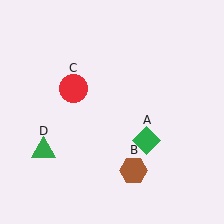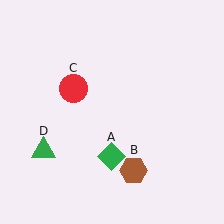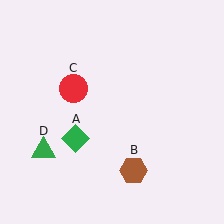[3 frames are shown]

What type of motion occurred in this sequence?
The green diamond (object A) rotated clockwise around the center of the scene.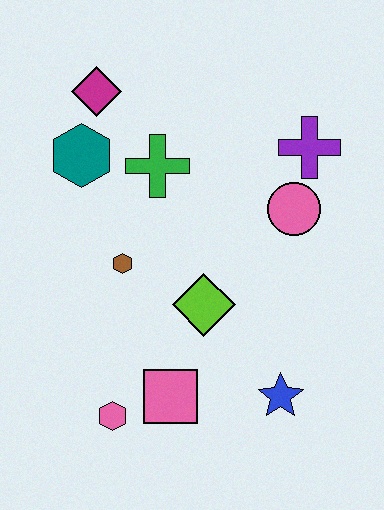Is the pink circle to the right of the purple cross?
No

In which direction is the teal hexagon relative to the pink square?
The teal hexagon is above the pink square.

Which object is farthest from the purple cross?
The pink hexagon is farthest from the purple cross.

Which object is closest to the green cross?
The teal hexagon is closest to the green cross.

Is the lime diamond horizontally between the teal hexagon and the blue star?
Yes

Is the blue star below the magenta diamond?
Yes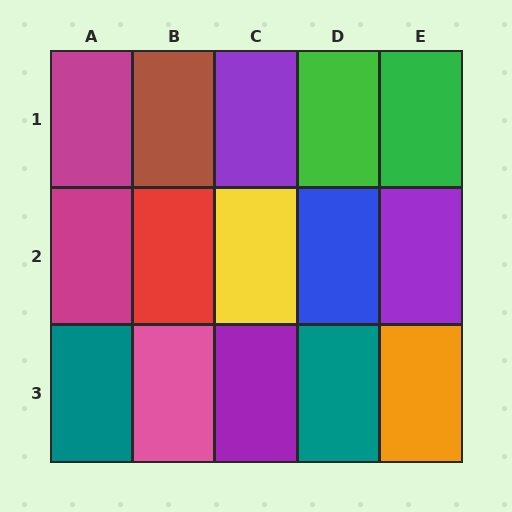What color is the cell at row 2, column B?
Red.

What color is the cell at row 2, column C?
Yellow.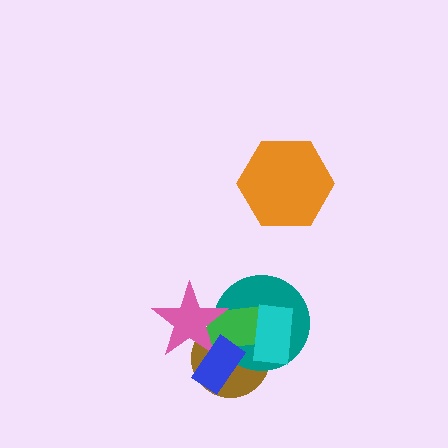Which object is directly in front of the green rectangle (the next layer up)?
The pink star is directly in front of the green rectangle.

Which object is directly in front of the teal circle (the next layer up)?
The green rectangle is directly in front of the teal circle.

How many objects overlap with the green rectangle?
5 objects overlap with the green rectangle.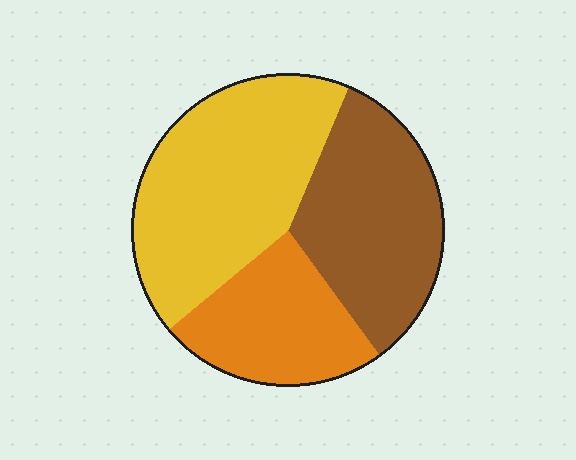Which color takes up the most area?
Yellow, at roughly 45%.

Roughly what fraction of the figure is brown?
Brown covers about 35% of the figure.